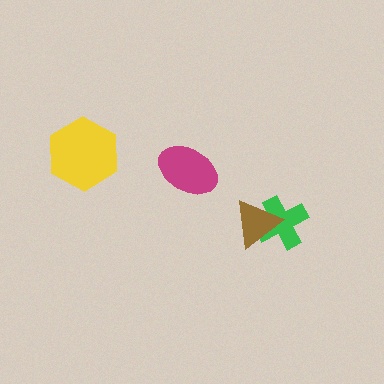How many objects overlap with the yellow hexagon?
0 objects overlap with the yellow hexagon.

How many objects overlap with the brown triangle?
1 object overlaps with the brown triangle.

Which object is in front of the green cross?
The brown triangle is in front of the green cross.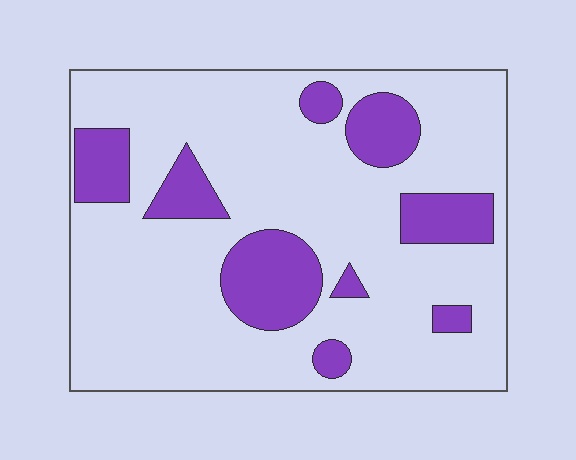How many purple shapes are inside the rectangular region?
9.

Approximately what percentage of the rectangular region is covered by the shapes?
Approximately 20%.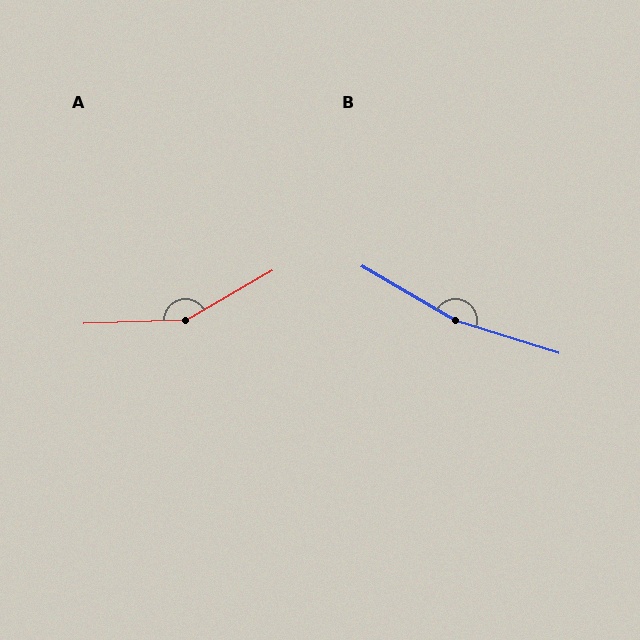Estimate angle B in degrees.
Approximately 167 degrees.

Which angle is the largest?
B, at approximately 167 degrees.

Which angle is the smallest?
A, at approximately 152 degrees.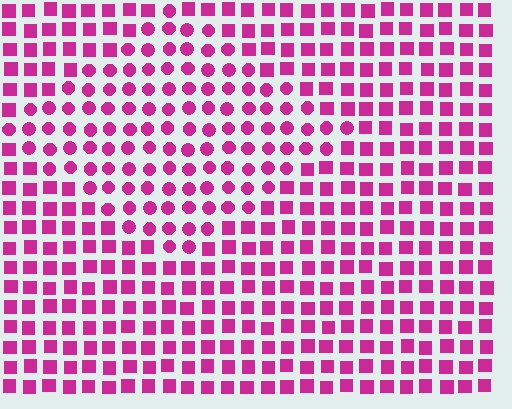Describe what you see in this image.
The image is filled with small magenta elements arranged in a uniform grid. A diamond-shaped region contains circles, while the surrounding area contains squares. The boundary is defined purely by the change in element shape.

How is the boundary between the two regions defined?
The boundary is defined by a change in element shape: circles inside vs. squares outside. All elements share the same color and spacing.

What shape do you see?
I see a diamond.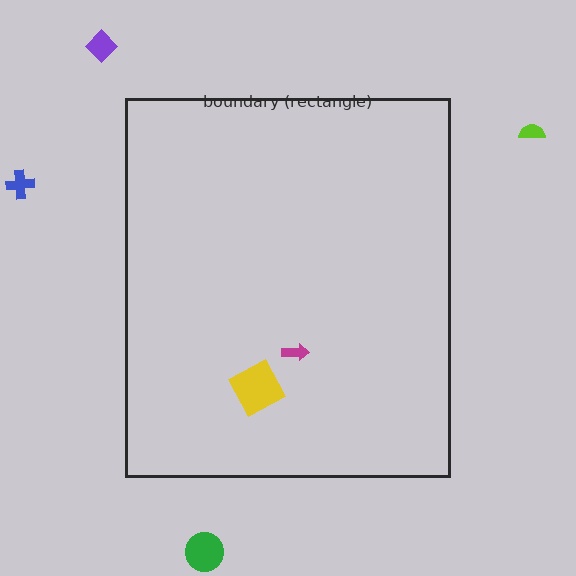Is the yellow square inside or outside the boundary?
Inside.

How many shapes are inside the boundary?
2 inside, 4 outside.